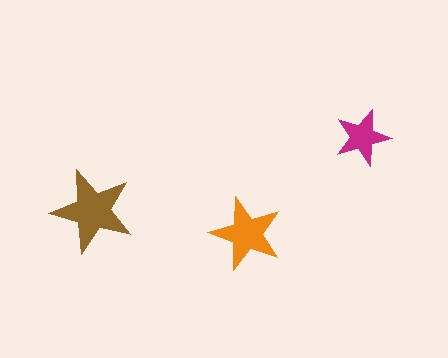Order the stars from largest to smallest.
the brown one, the orange one, the magenta one.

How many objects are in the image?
There are 3 objects in the image.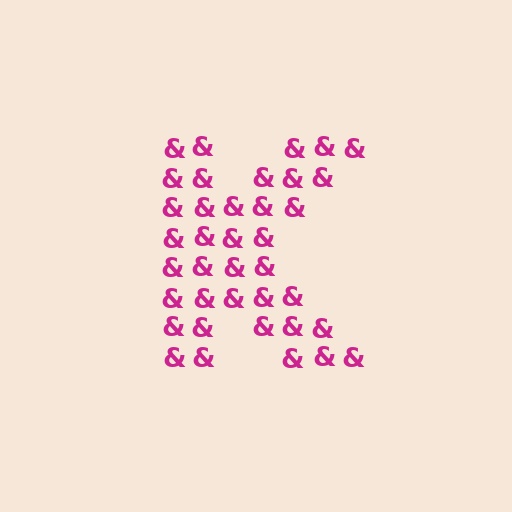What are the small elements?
The small elements are ampersands.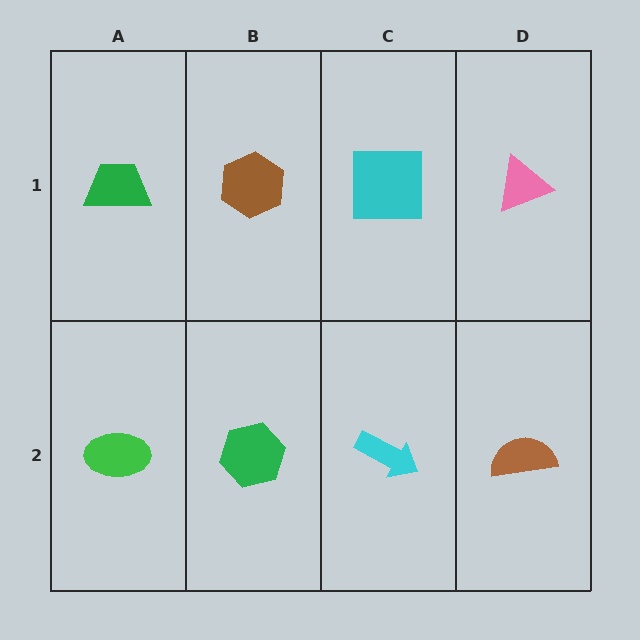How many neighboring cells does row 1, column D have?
2.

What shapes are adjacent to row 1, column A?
A green ellipse (row 2, column A), a brown hexagon (row 1, column B).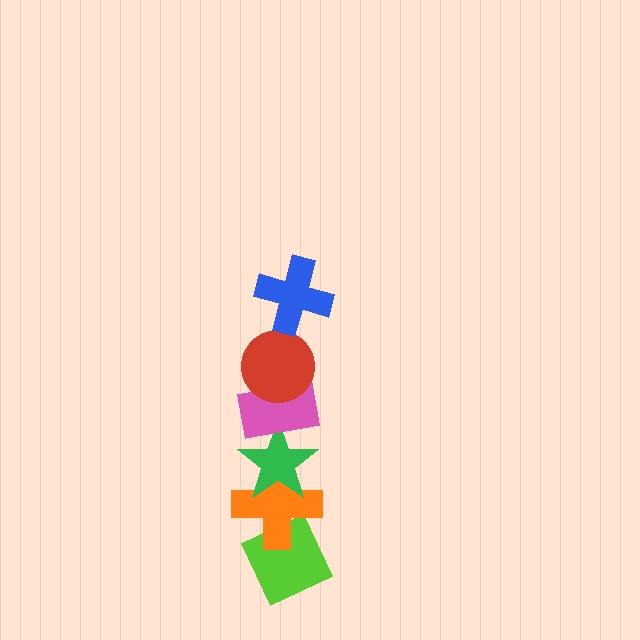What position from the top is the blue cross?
The blue cross is 1st from the top.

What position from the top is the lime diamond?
The lime diamond is 6th from the top.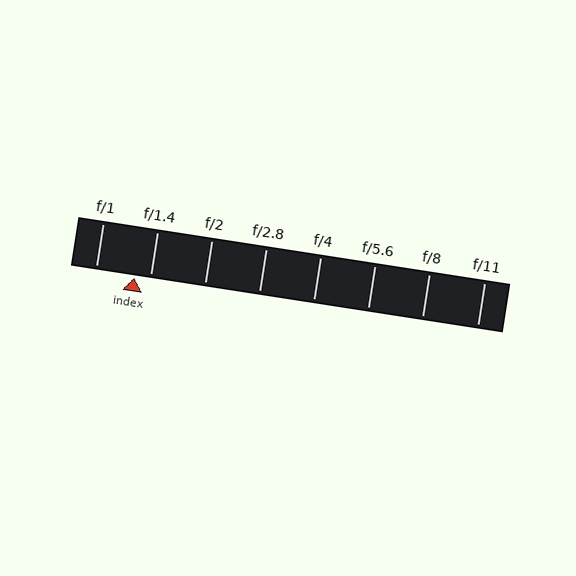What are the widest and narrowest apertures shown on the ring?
The widest aperture shown is f/1 and the narrowest is f/11.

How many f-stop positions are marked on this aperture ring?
There are 8 f-stop positions marked.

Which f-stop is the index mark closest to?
The index mark is closest to f/1.4.